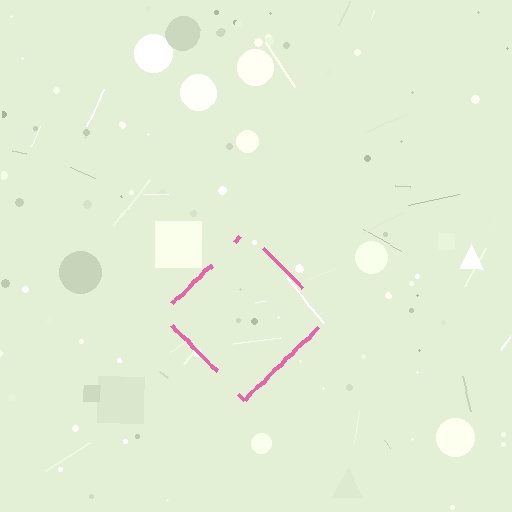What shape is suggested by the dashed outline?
The dashed outline suggests a diamond.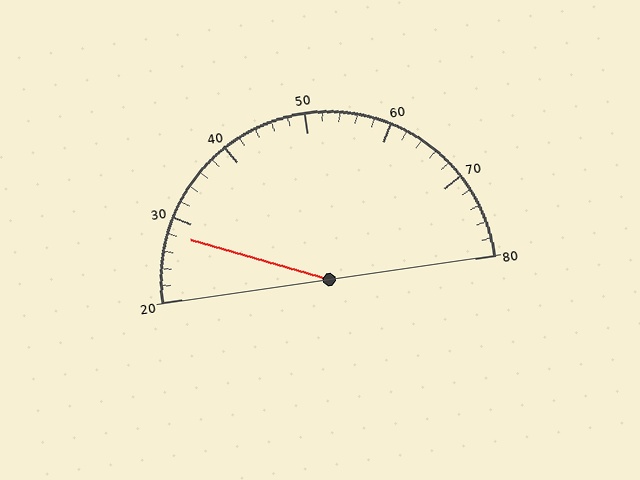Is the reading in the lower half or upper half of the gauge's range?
The reading is in the lower half of the range (20 to 80).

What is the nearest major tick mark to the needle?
The nearest major tick mark is 30.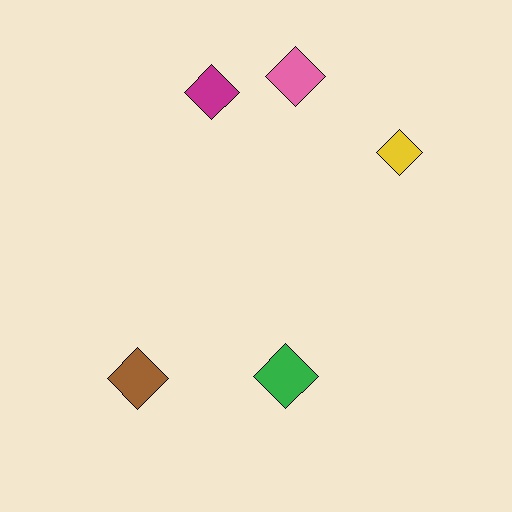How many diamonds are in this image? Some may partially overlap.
There are 5 diamonds.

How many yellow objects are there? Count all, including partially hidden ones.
There is 1 yellow object.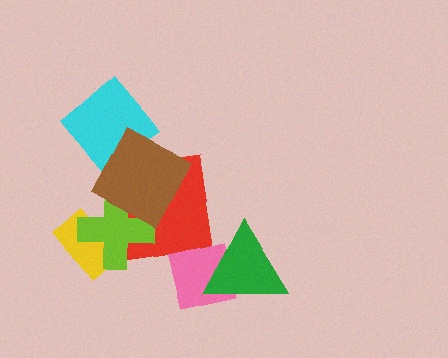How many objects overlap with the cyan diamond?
1 object overlaps with the cyan diamond.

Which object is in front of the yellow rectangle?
The lime cross is in front of the yellow rectangle.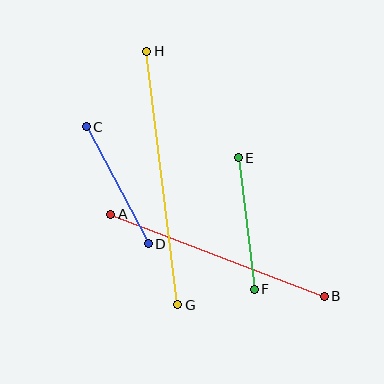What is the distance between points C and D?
The distance is approximately 132 pixels.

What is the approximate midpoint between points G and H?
The midpoint is at approximately (162, 178) pixels.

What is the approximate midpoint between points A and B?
The midpoint is at approximately (217, 255) pixels.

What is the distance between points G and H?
The distance is approximately 255 pixels.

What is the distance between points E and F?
The distance is approximately 133 pixels.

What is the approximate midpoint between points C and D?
The midpoint is at approximately (117, 185) pixels.